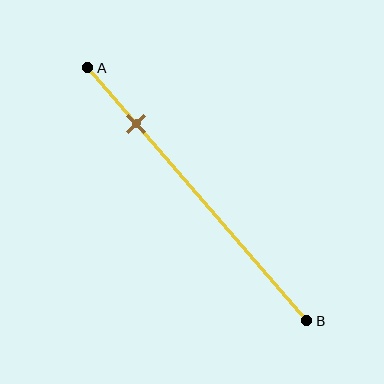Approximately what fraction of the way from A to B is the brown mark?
The brown mark is approximately 20% of the way from A to B.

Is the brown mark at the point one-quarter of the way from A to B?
Yes, the mark is approximately at the one-quarter point.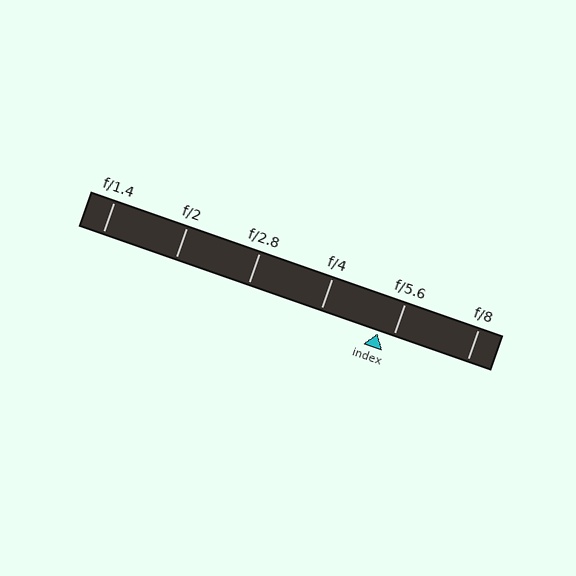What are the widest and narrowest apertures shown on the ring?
The widest aperture shown is f/1.4 and the narrowest is f/8.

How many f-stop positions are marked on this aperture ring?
There are 6 f-stop positions marked.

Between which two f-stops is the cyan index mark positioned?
The index mark is between f/4 and f/5.6.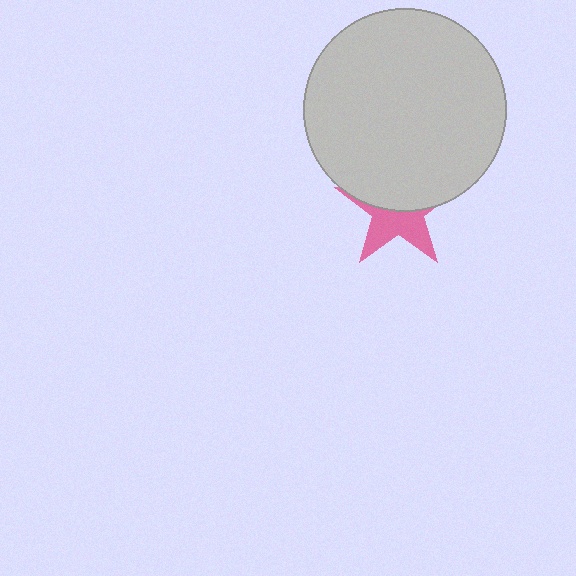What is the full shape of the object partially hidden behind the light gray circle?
The partially hidden object is a pink star.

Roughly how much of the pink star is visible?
About half of it is visible (roughly 47%).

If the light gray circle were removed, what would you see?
You would see the complete pink star.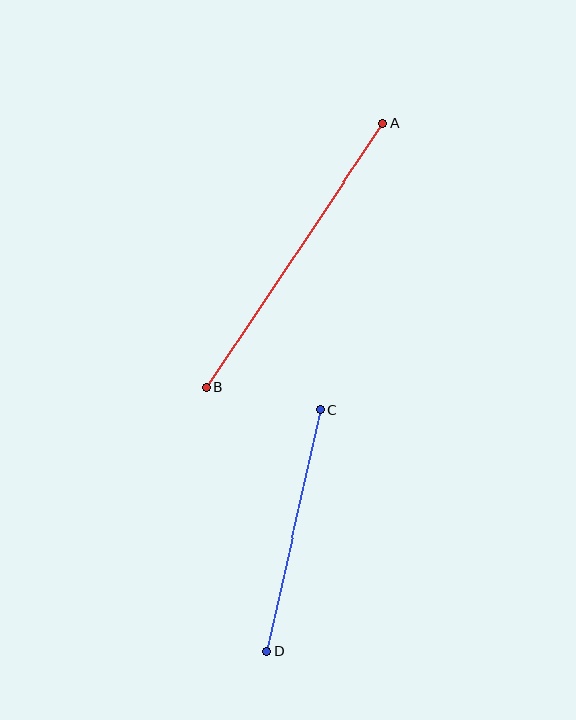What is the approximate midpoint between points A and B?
The midpoint is at approximately (295, 255) pixels.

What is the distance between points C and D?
The distance is approximately 247 pixels.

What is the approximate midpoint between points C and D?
The midpoint is at approximately (294, 530) pixels.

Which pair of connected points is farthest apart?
Points A and B are farthest apart.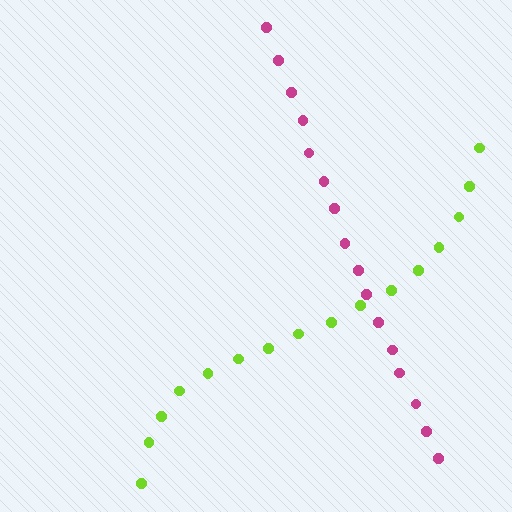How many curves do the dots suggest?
There are 2 distinct paths.